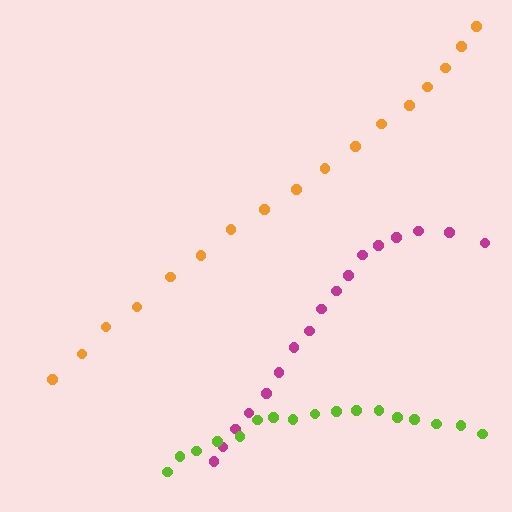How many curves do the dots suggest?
There are 3 distinct paths.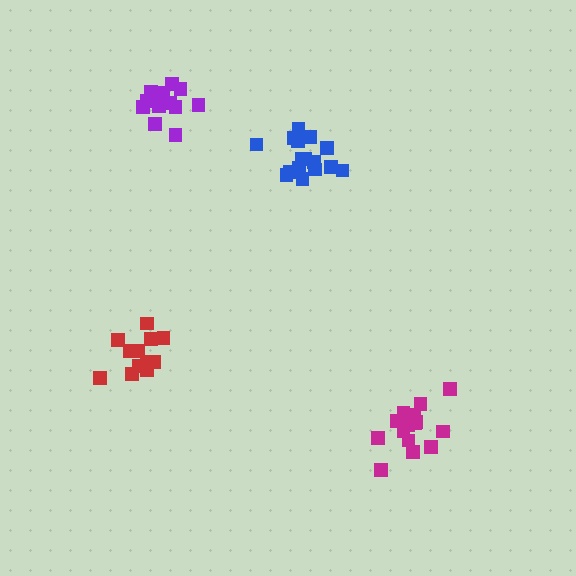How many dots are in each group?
Group 1: 17 dots, Group 2: 15 dots, Group 3: 13 dots, Group 4: 13 dots (58 total).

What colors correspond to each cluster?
The clusters are colored: blue, magenta, purple, red.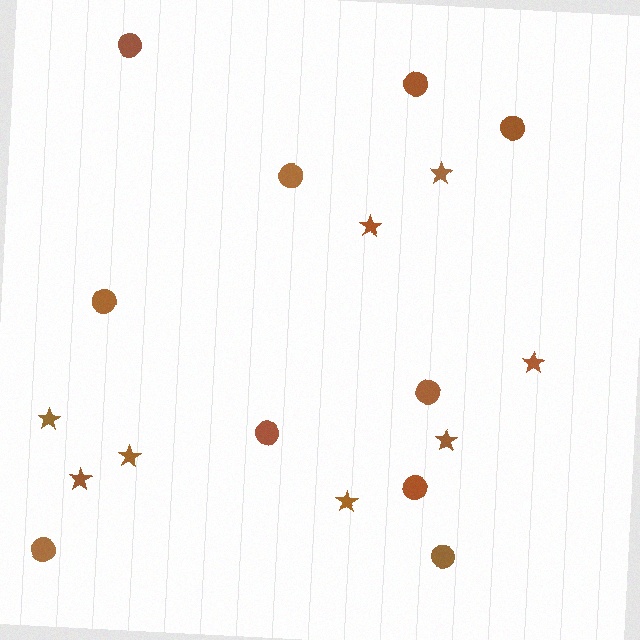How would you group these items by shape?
There are 2 groups: one group of stars (8) and one group of circles (10).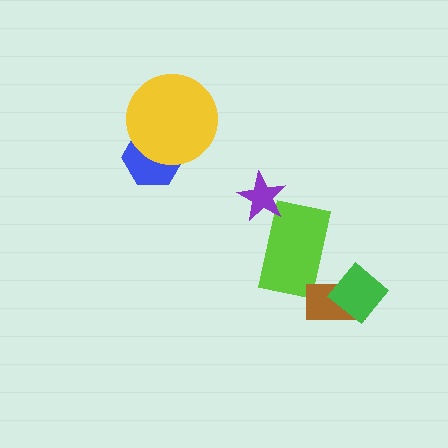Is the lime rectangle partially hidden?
Yes, it is partially covered by another shape.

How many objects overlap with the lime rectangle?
2 objects overlap with the lime rectangle.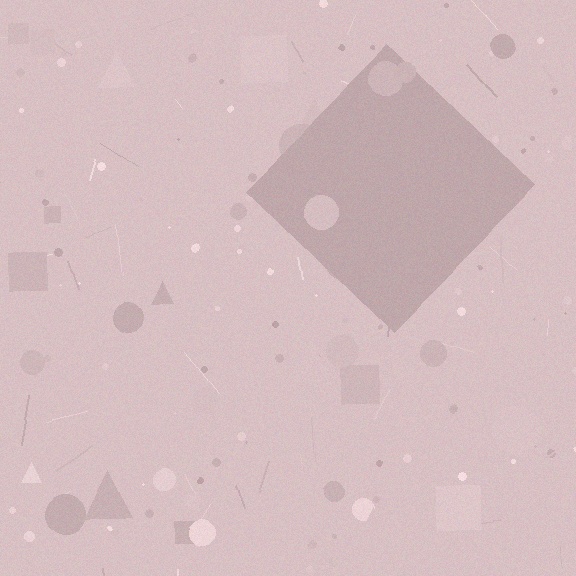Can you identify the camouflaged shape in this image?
The camouflaged shape is a diamond.